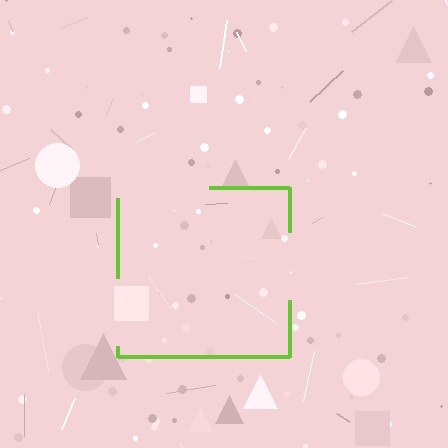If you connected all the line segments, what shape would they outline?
They would outline a square.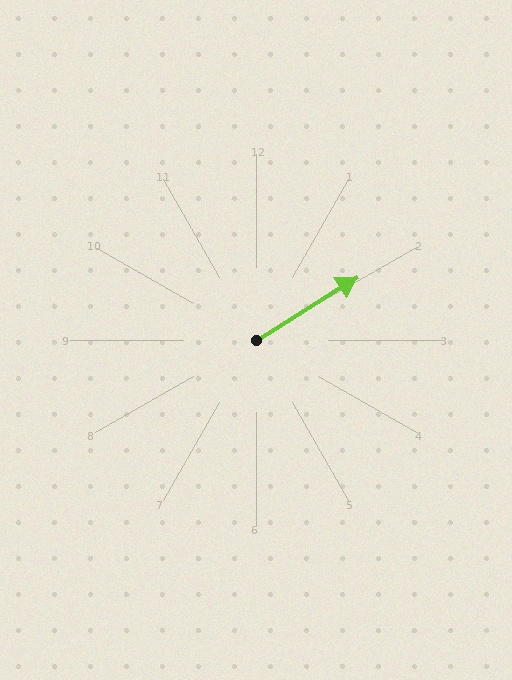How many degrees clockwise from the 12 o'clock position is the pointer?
Approximately 58 degrees.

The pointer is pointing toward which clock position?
Roughly 2 o'clock.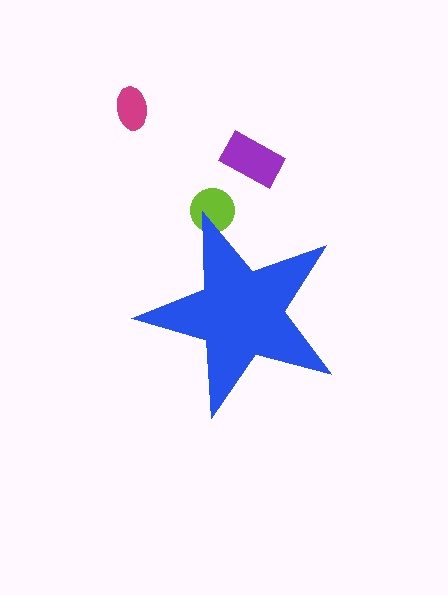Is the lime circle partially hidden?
Yes, the lime circle is partially hidden behind the blue star.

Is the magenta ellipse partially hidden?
No, the magenta ellipse is fully visible.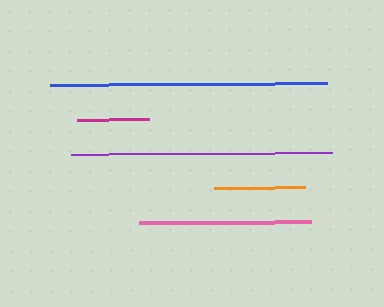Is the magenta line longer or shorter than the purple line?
The purple line is longer than the magenta line.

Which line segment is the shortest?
The magenta line is the shortest at approximately 72 pixels.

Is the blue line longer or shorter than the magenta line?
The blue line is longer than the magenta line.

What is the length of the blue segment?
The blue segment is approximately 277 pixels long.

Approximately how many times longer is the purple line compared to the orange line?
The purple line is approximately 2.9 times the length of the orange line.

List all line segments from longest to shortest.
From longest to shortest: blue, purple, pink, orange, magenta.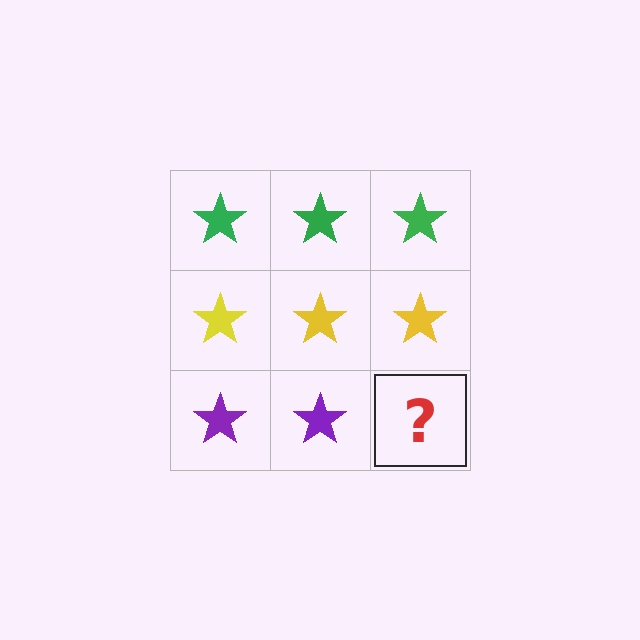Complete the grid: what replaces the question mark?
The question mark should be replaced with a purple star.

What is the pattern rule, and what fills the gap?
The rule is that each row has a consistent color. The gap should be filled with a purple star.